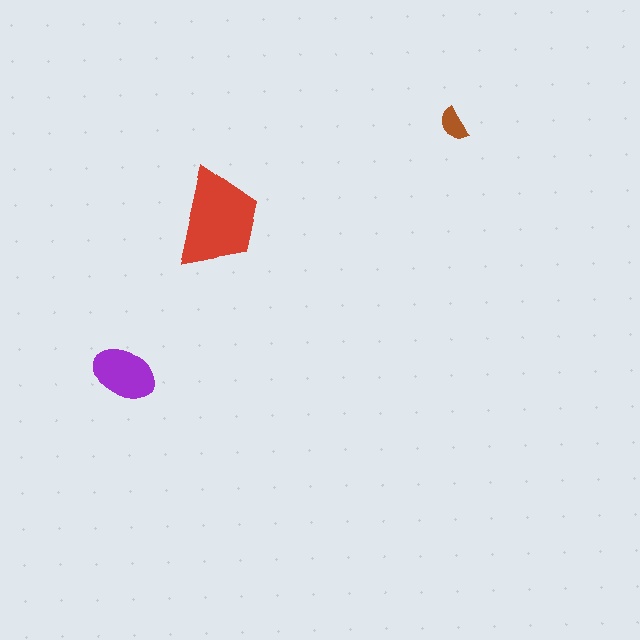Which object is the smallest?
The brown semicircle.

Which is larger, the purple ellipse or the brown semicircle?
The purple ellipse.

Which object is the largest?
The red trapezoid.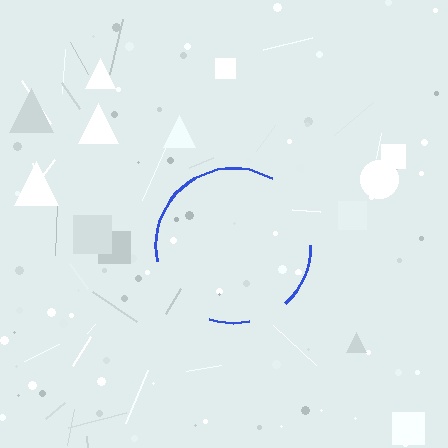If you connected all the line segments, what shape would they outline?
They would outline a circle.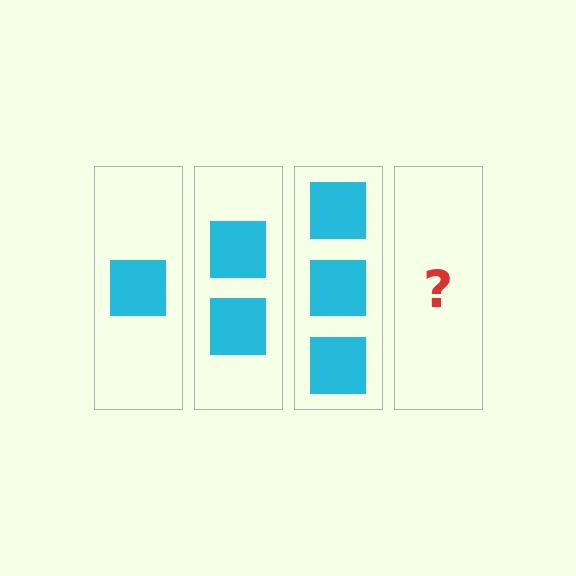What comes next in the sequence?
The next element should be 4 squares.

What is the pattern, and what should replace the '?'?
The pattern is that each step adds one more square. The '?' should be 4 squares.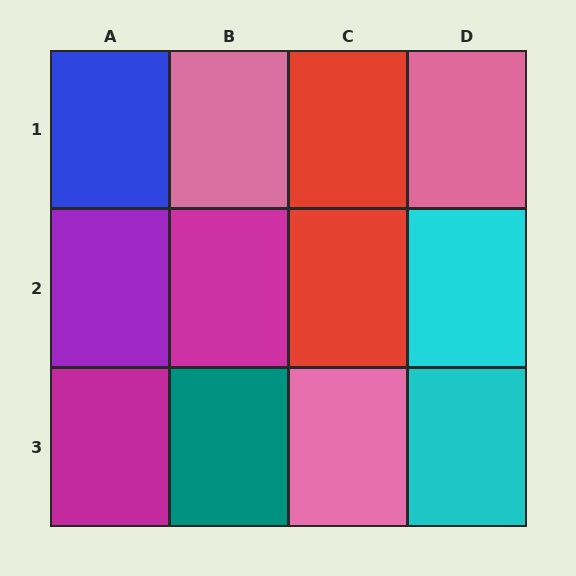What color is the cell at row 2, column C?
Red.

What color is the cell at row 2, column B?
Magenta.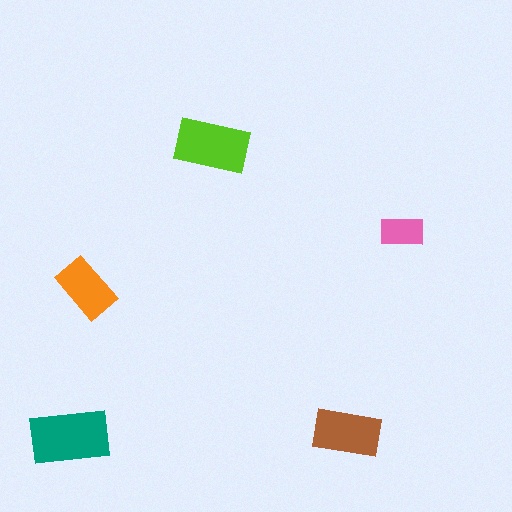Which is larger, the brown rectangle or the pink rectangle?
The brown one.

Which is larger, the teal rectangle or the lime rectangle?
The teal one.